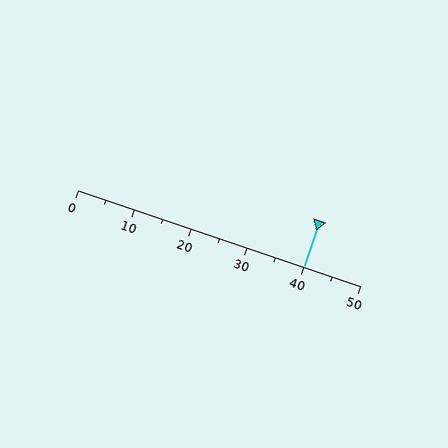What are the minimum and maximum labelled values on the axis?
The axis runs from 0 to 50.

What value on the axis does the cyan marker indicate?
The marker indicates approximately 40.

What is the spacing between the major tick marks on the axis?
The major ticks are spaced 10 apart.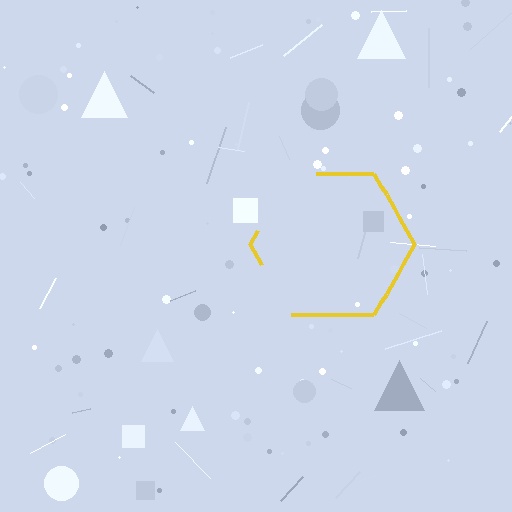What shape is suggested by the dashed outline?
The dashed outline suggests a hexagon.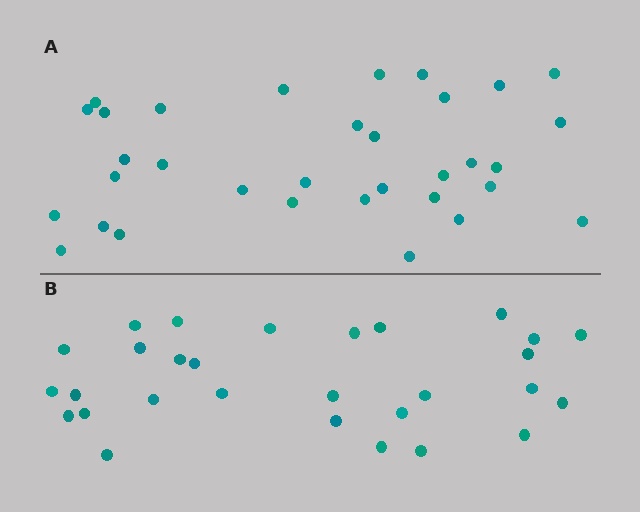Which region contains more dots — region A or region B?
Region A (the top region) has more dots.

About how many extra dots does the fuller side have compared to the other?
Region A has about 4 more dots than region B.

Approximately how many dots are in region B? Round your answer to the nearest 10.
About 30 dots. (The exact count is 29, which rounds to 30.)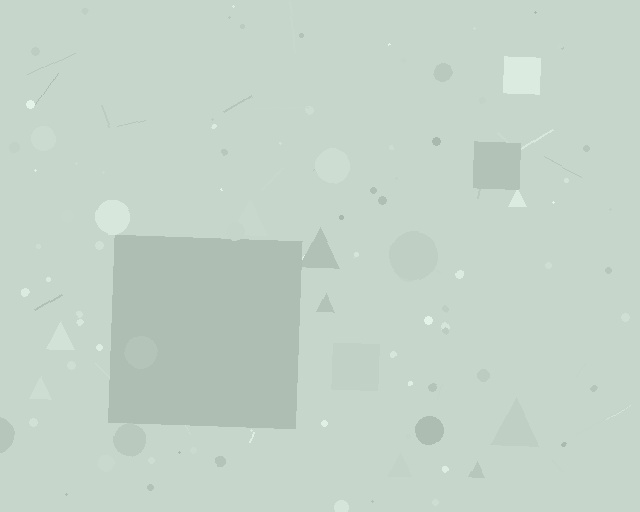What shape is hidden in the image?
A square is hidden in the image.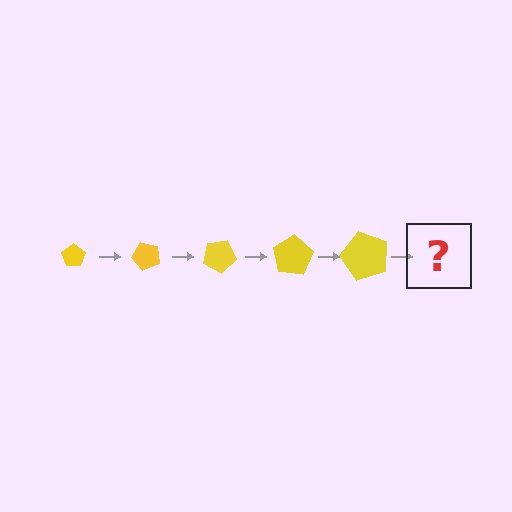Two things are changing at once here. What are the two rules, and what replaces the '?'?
The two rules are that the pentagon grows larger each step and it rotates 50 degrees each step. The '?' should be a pentagon, larger than the previous one and rotated 250 degrees from the start.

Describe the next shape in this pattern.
It should be a pentagon, larger than the previous one and rotated 250 degrees from the start.